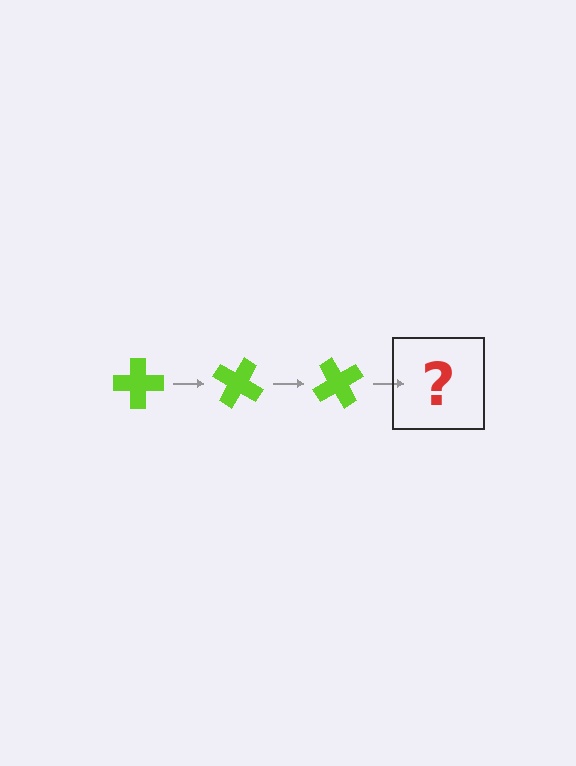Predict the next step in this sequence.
The next step is a lime cross rotated 90 degrees.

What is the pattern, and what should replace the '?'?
The pattern is that the cross rotates 30 degrees each step. The '?' should be a lime cross rotated 90 degrees.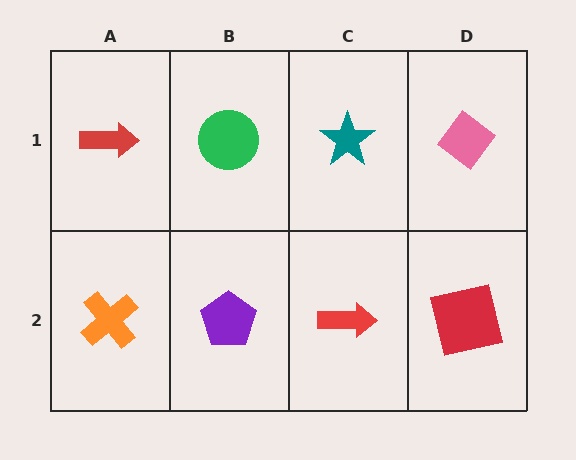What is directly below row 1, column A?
An orange cross.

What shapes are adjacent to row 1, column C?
A red arrow (row 2, column C), a green circle (row 1, column B), a pink diamond (row 1, column D).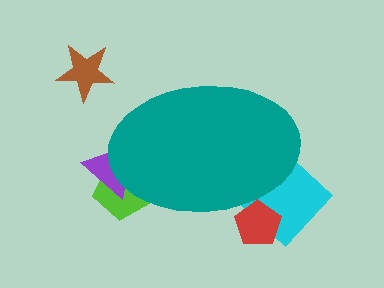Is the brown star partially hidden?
No, the brown star is fully visible.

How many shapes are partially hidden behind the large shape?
4 shapes are partially hidden.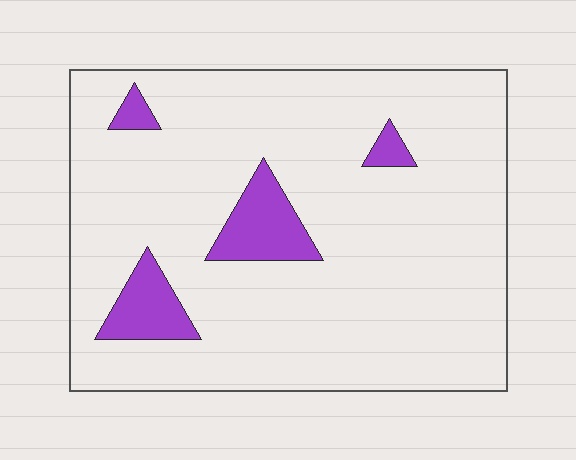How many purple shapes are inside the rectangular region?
4.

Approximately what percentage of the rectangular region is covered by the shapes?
Approximately 10%.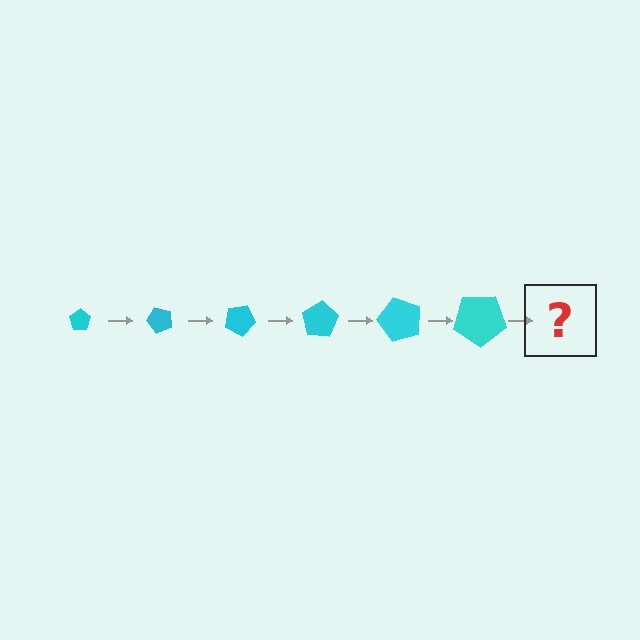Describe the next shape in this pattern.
It should be a pentagon, larger than the previous one and rotated 300 degrees from the start.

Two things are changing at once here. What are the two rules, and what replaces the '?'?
The two rules are that the pentagon grows larger each step and it rotates 50 degrees each step. The '?' should be a pentagon, larger than the previous one and rotated 300 degrees from the start.